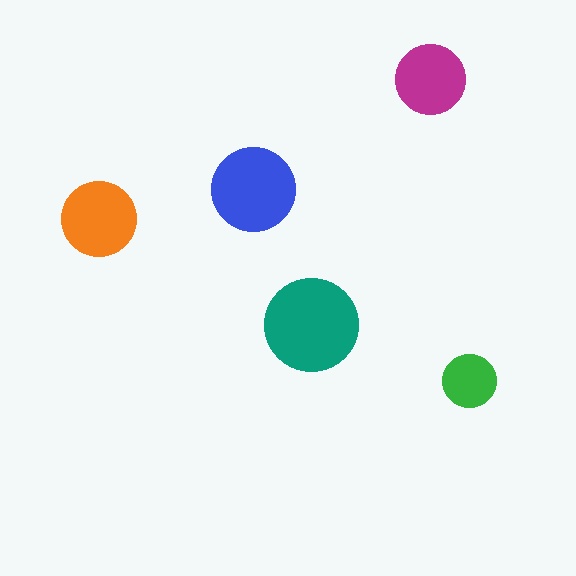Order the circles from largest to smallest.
the teal one, the blue one, the orange one, the magenta one, the green one.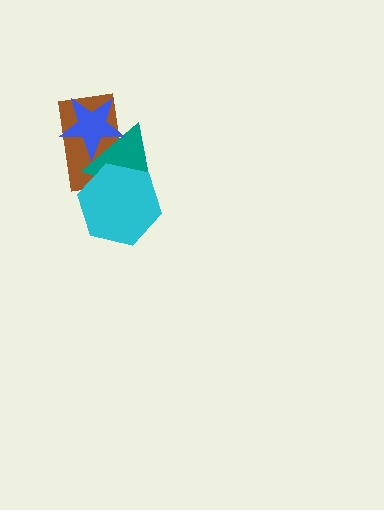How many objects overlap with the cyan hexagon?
2 objects overlap with the cyan hexagon.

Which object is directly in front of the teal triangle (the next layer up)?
The blue star is directly in front of the teal triangle.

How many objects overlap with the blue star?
2 objects overlap with the blue star.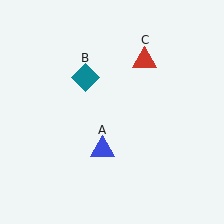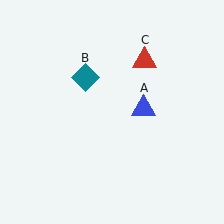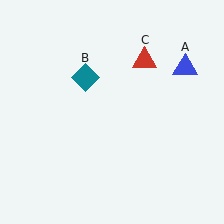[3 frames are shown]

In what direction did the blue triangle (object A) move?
The blue triangle (object A) moved up and to the right.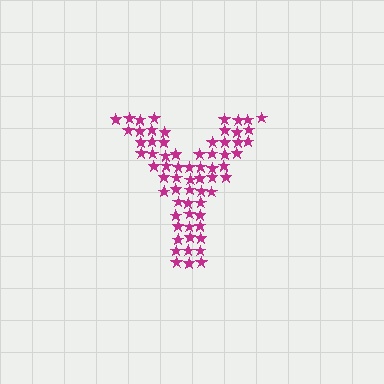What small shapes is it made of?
It is made of small stars.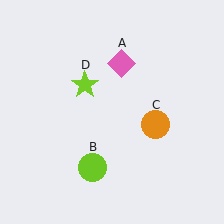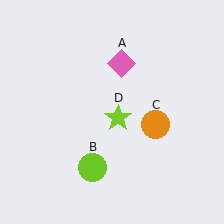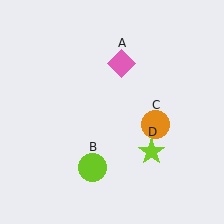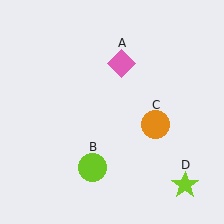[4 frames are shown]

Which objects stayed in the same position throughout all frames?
Pink diamond (object A) and lime circle (object B) and orange circle (object C) remained stationary.